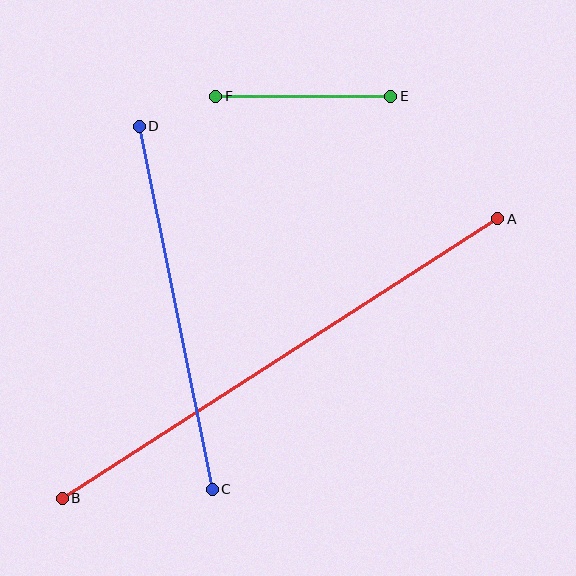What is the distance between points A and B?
The distance is approximately 518 pixels.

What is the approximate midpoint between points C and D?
The midpoint is at approximately (176, 308) pixels.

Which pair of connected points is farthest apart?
Points A and B are farthest apart.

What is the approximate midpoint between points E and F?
The midpoint is at approximately (303, 96) pixels.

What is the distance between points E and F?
The distance is approximately 175 pixels.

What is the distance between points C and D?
The distance is approximately 370 pixels.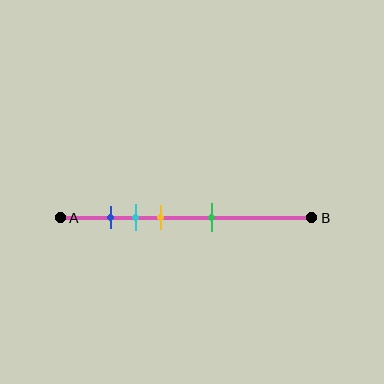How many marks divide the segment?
There are 4 marks dividing the segment.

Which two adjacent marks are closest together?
The blue and cyan marks are the closest adjacent pair.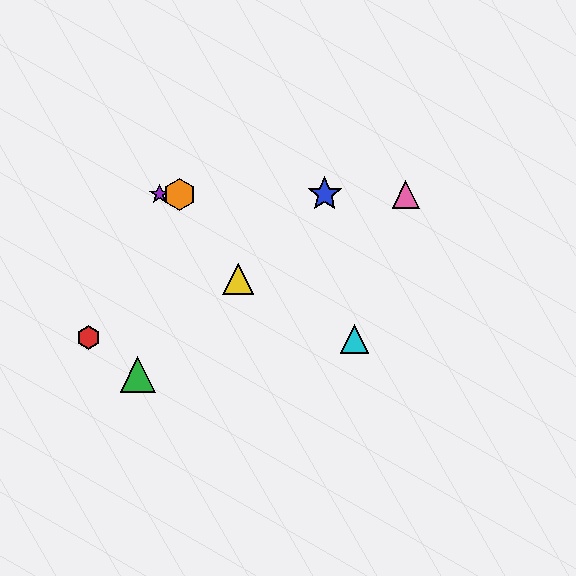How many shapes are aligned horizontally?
4 shapes (the blue star, the purple star, the orange hexagon, the pink triangle) are aligned horizontally.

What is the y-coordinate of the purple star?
The purple star is at y≈194.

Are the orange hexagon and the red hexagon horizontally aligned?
No, the orange hexagon is at y≈194 and the red hexagon is at y≈337.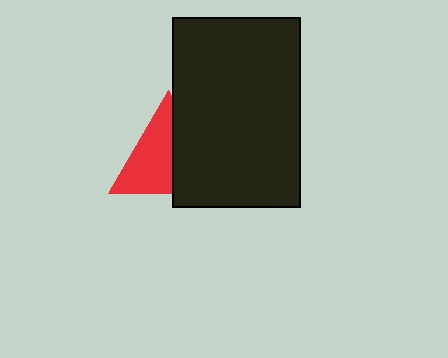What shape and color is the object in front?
The object in front is a black rectangle.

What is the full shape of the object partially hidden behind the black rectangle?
The partially hidden object is a red triangle.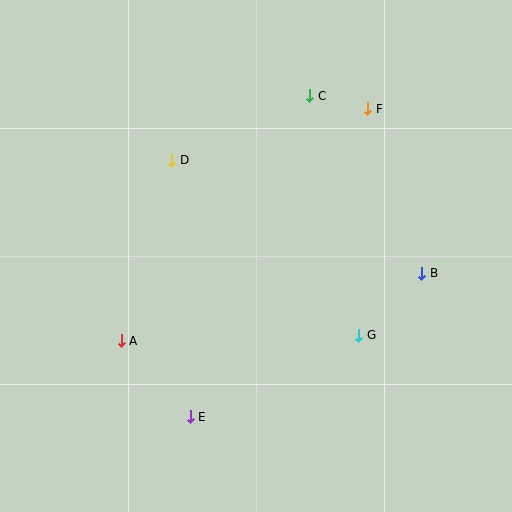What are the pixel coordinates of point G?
Point G is at (359, 335).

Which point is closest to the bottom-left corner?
Point A is closest to the bottom-left corner.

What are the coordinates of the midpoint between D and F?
The midpoint between D and F is at (270, 135).